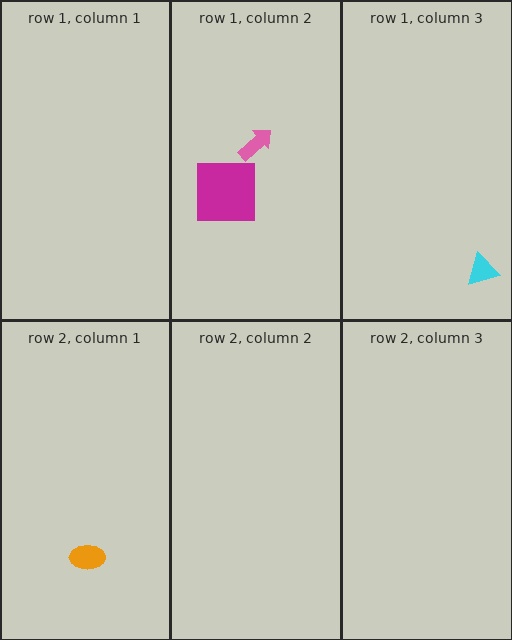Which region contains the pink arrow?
The row 1, column 2 region.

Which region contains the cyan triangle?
The row 1, column 3 region.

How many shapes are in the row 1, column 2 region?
2.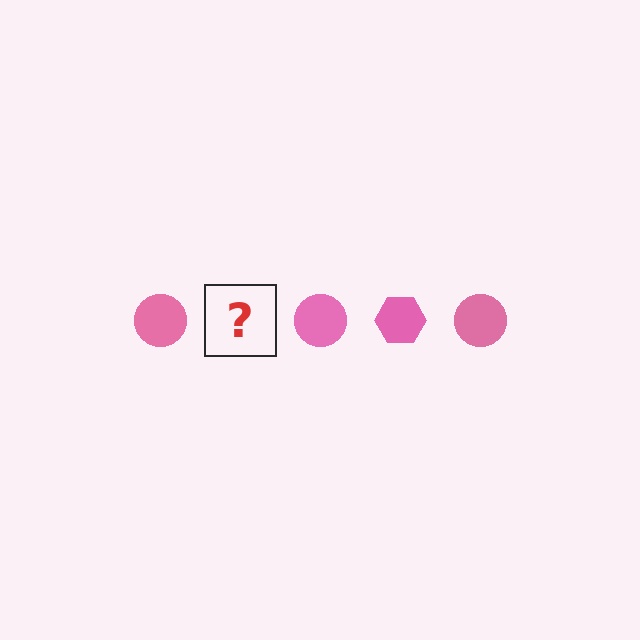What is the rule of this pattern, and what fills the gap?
The rule is that the pattern cycles through circle, hexagon shapes in pink. The gap should be filled with a pink hexagon.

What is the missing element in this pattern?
The missing element is a pink hexagon.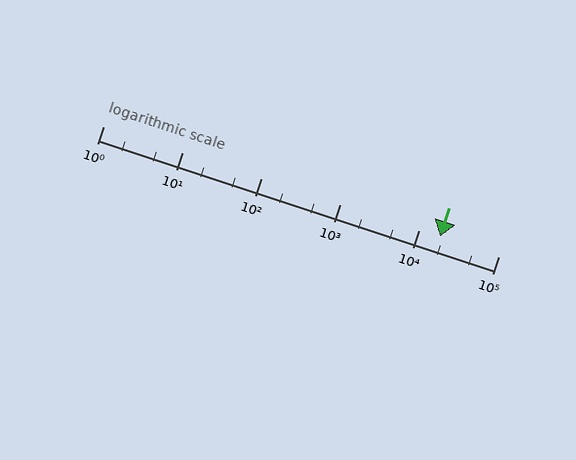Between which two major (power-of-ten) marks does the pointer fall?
The pointer is between 10000 and 100000.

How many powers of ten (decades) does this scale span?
The scale spans 5 decades, from 1 to 100000.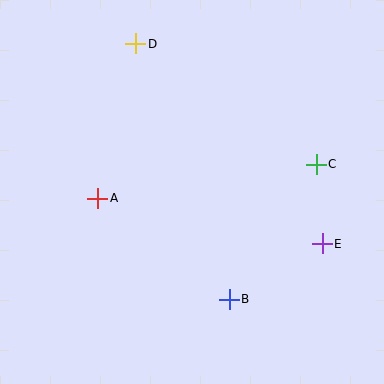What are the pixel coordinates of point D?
Point D is at (136, 44).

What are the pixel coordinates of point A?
Point A is at (98, 198).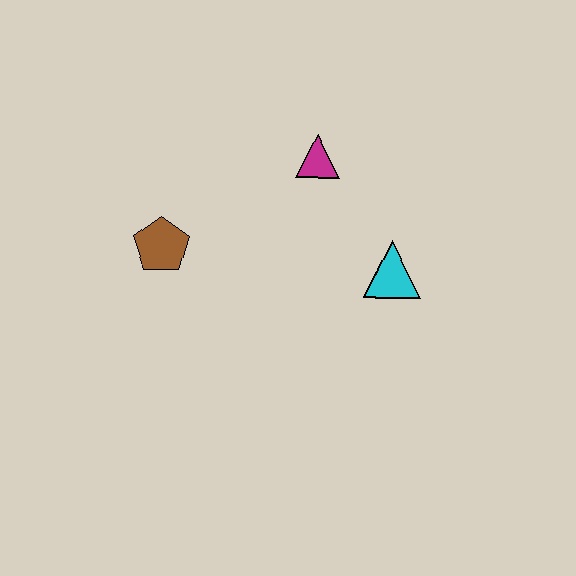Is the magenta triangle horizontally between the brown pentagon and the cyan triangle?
Yes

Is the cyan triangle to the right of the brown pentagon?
Yes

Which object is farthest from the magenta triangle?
The brown pentagon is farthest from the magenta triangle.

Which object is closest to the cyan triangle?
The magenta triangle is closest to the cyan triangle.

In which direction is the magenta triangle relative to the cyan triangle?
The magenta triangle is above the cyan triangle.